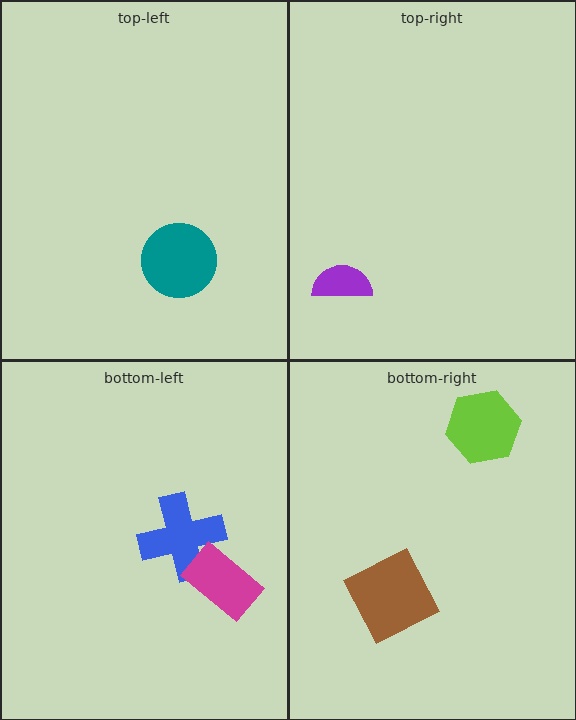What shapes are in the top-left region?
The teal circle.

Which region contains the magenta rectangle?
The bottom-left region.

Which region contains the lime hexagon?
The bottom-right region.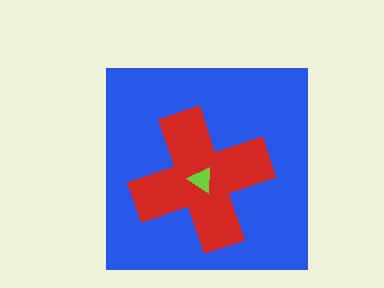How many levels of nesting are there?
3.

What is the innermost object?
The lime triangle.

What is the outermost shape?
The blue square.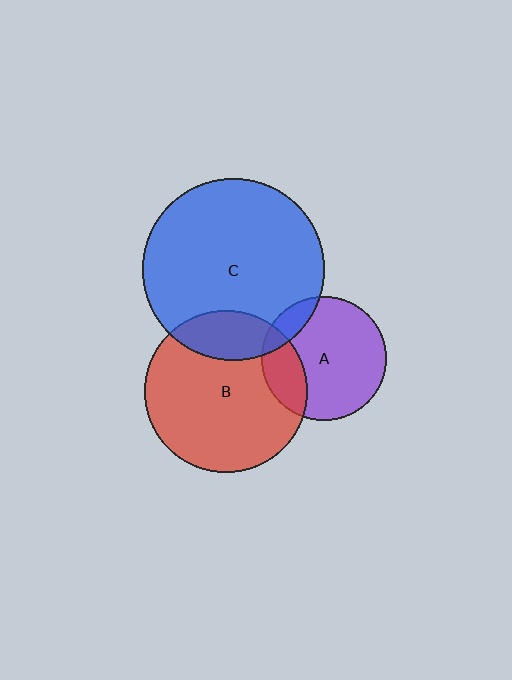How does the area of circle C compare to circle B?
Approximately 1.3 times.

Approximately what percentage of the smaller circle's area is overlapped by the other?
Approximately 10%.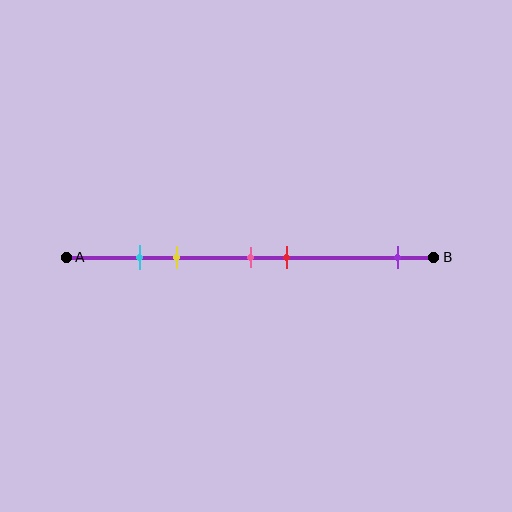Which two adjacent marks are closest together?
The cyan and yellow marks are the closest adjacent pair.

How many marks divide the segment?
There are 5 marks dividing the segment.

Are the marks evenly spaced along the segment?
No, the marks are not evenly spaced.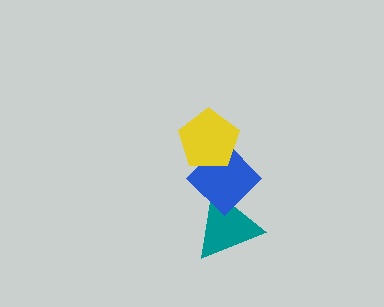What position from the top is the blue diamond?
The blue diamond is 2nd from the top.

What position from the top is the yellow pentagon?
The yellow pentagon is 1st from the top.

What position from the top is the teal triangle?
The teal triangle is 3rd from the top.